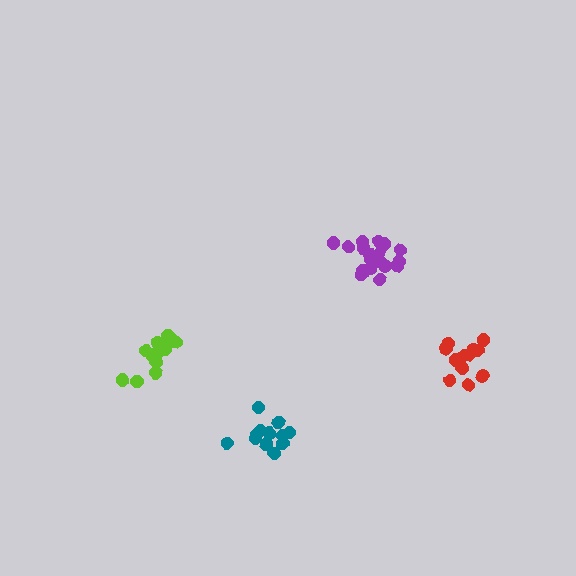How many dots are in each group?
Group 1: 12 dots, Group 2: 15 dots, Group 3: 14 dots, Group 4: 18 dots (59 total).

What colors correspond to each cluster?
The clusters are colored: teal, lime, red, purple.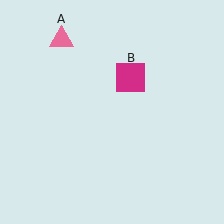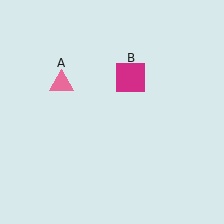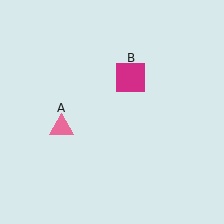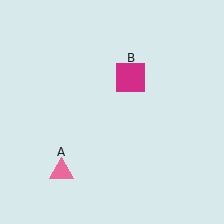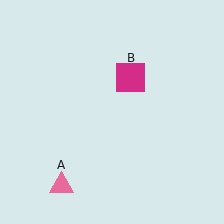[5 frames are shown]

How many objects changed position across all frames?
1 object changed position: pink triangle (object A).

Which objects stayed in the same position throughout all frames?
Magenta square (object B) remained stationary.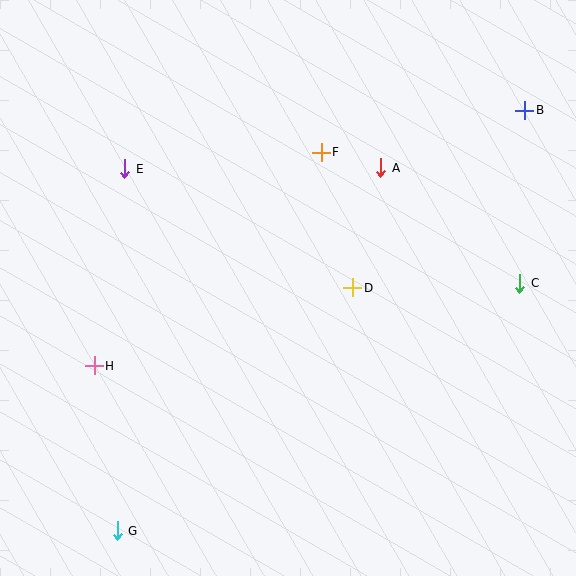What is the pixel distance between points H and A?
The distance between H and A is 348 pixels.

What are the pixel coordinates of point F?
Point F is at (321, 152).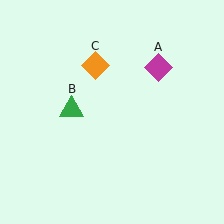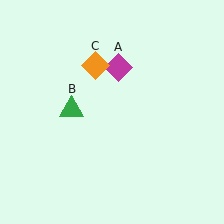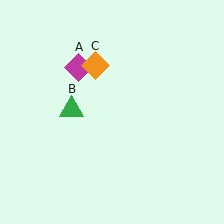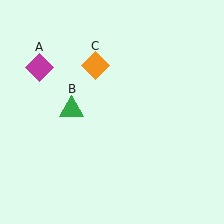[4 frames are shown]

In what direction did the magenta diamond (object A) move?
The magenta diamond (object A) moved left.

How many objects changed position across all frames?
1 object changed position: magenta diamond (object A).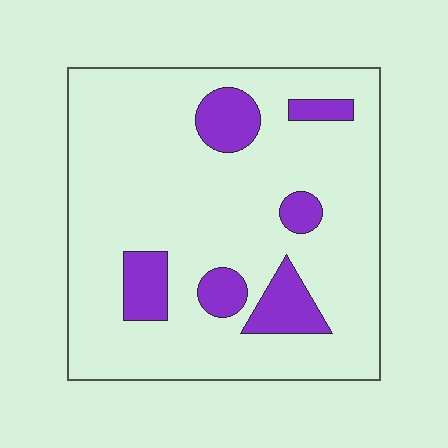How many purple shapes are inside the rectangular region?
6.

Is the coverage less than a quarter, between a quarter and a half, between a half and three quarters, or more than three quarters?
Less than a quarter.